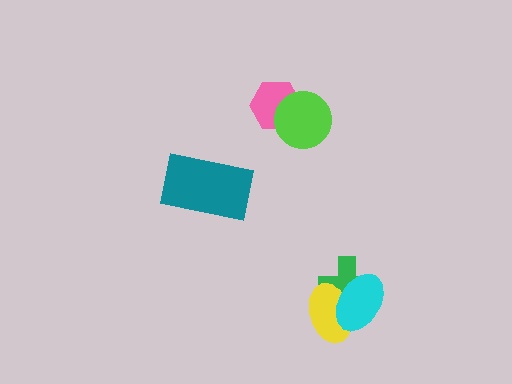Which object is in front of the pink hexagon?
The lime circle is in front of the pink hexagon.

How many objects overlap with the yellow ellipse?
2 objects overlap with the yellow ellipse.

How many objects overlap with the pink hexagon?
1 object overlaps with the pink hexagon.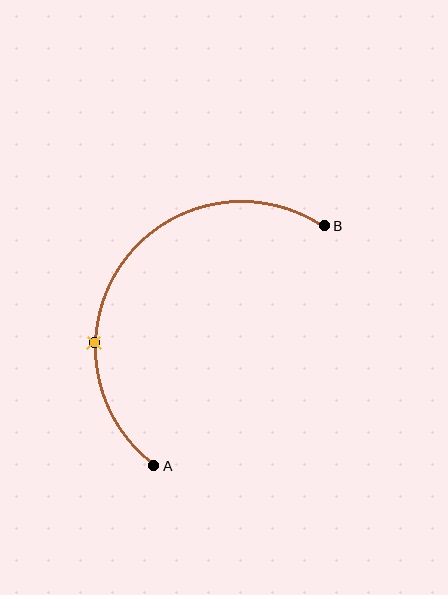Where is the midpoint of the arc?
The arc midpoint is the point on the curve farthest from the straight line joining A and B. It sits above and to the left of that line.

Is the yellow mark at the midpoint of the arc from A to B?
No. The yellow mark lies on the arc but is closer to endpoint A. The arc midpoint would be at the point on the curve equidistant along the arc from both A and B.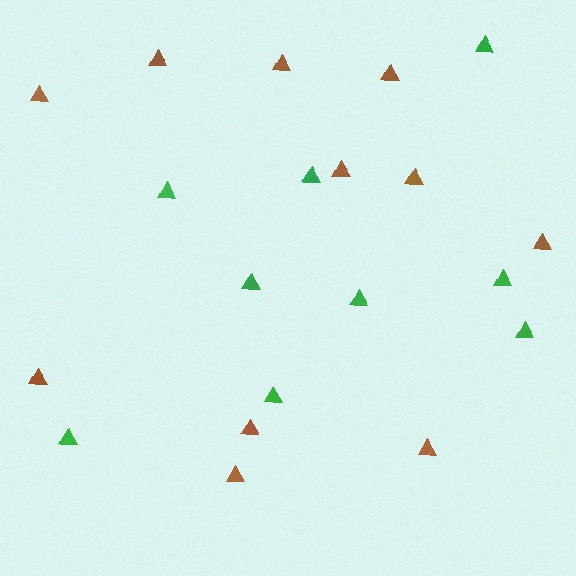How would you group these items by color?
There are 2 groups: one group of brown triangles (11) and one group of green triangles (9).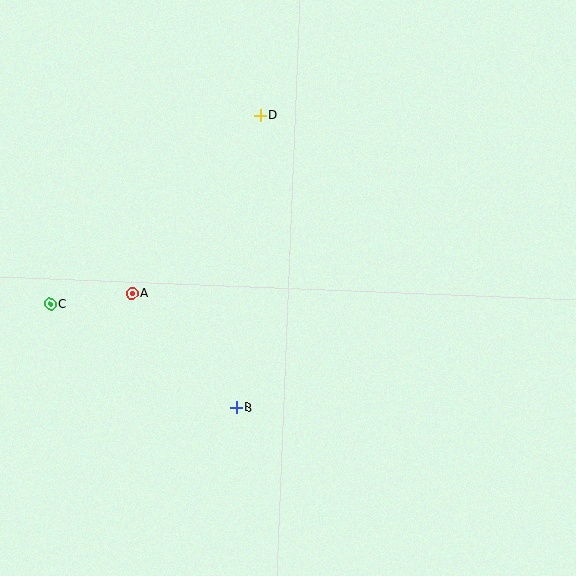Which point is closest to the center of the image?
Point B at (236, 407) is closest to the center.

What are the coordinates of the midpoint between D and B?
The midpoint between D and B is at (248, 261).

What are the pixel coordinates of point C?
Point C is at (51, 304).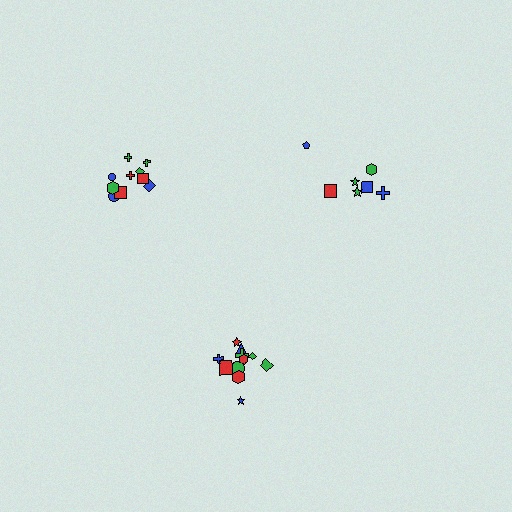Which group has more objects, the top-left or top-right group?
The top-left group.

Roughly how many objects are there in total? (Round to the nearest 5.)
Roughly 30 objects in total.